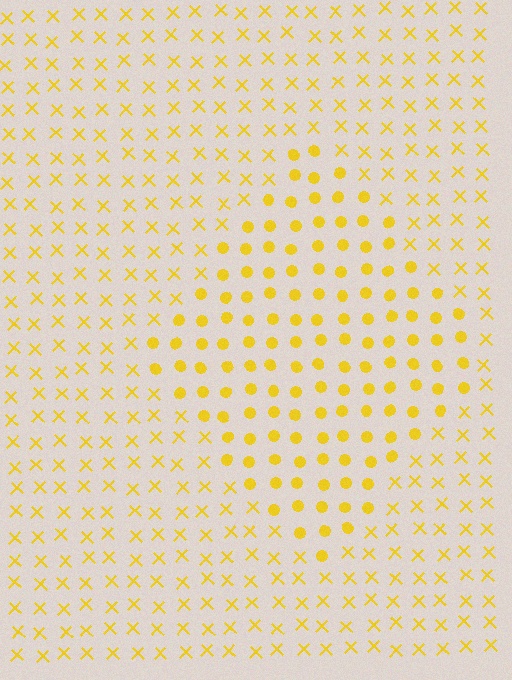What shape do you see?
I see a diamond.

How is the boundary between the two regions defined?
The boundary is defined by a change in element shape: circles inside vs. X marks outside. All elements share the same color and spacing.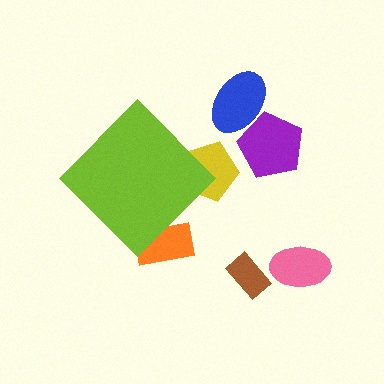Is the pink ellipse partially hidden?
No, the pink ellipse is fully visible.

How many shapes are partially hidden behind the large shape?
2 shapes are partially hidden.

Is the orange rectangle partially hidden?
Yes, the orange rectangle is partially hidden behind the lime diamond.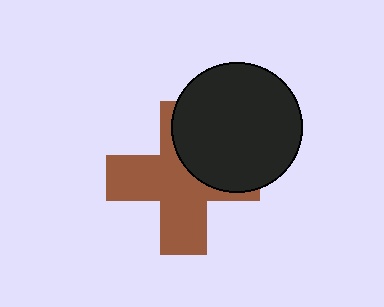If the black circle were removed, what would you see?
You would see the complete brown cross.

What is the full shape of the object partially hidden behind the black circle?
The partially hidden object is a brown cross.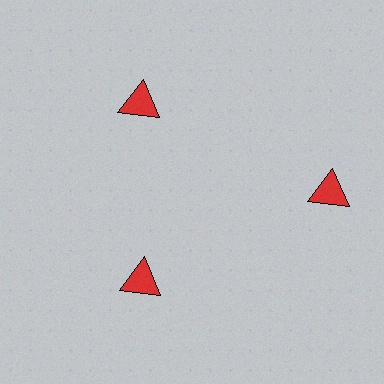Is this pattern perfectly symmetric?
No. The 3 red triangles are arranged in a ring, but one element near the 3 o'clock position is pushed outward from the center, breaking the 3-fold rotational symmetry.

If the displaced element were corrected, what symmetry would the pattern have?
It would have 3-fold rotational symmetry — the pattern would map onto itself every 120 degrees.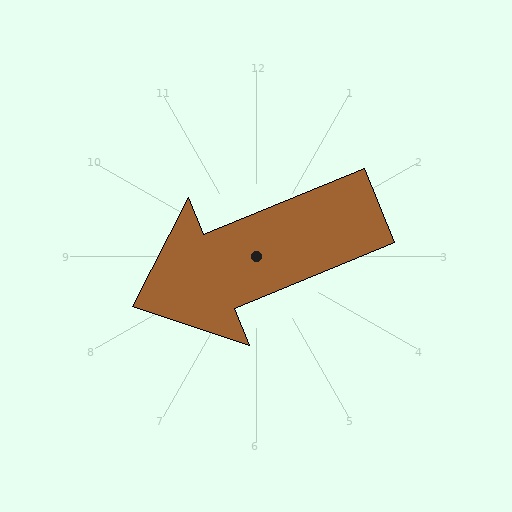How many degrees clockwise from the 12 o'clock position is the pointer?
Approximately 248 degrees.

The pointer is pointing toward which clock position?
Roughly 8 o'clock.